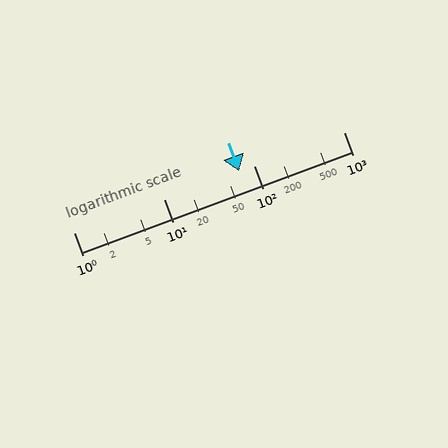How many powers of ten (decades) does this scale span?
The scale spans 3 decades, from 1 to 1000.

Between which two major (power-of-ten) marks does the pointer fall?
The pointer is between 10 and 100.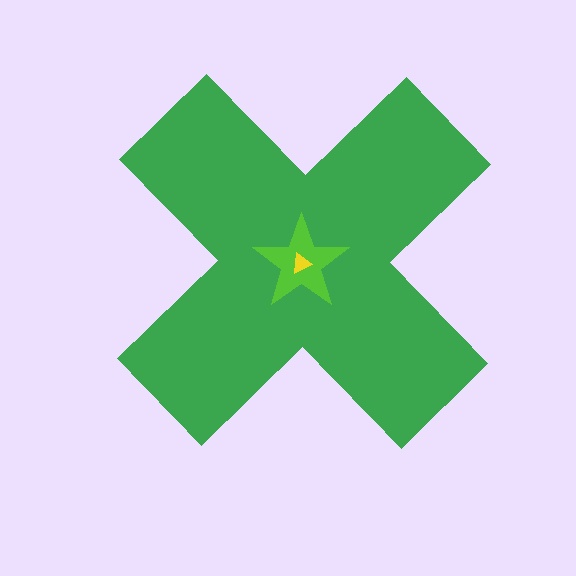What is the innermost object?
The yellow triangle.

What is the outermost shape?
The green cross.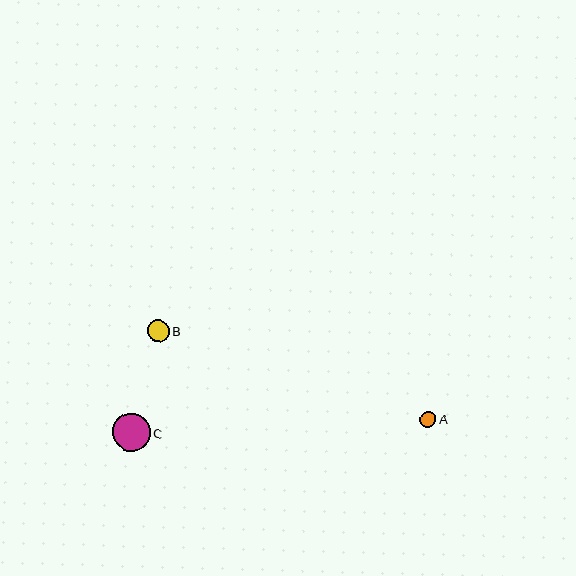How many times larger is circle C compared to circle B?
Circle C is approximately 1.8 times the size of circle B.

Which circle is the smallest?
Circle A is the smallest with a size of approximately 16 pixels.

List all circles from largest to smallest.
From largest to smallest: C, B, A.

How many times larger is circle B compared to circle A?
Circle B is approximately 1.3 times the size of circle A.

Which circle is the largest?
Circle C is the largest with a size of approximately 38 pixels.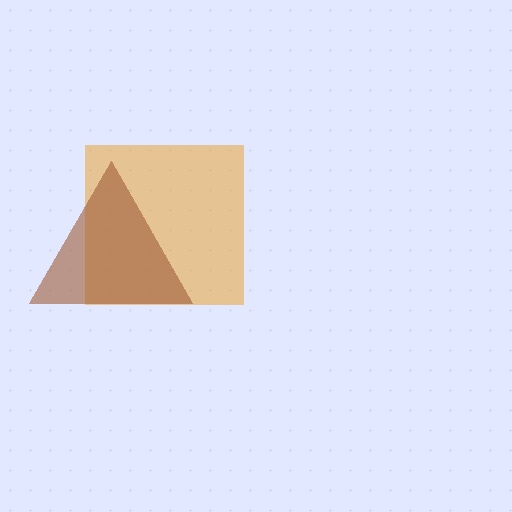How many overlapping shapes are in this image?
There are 2 overlapping shapes in the image.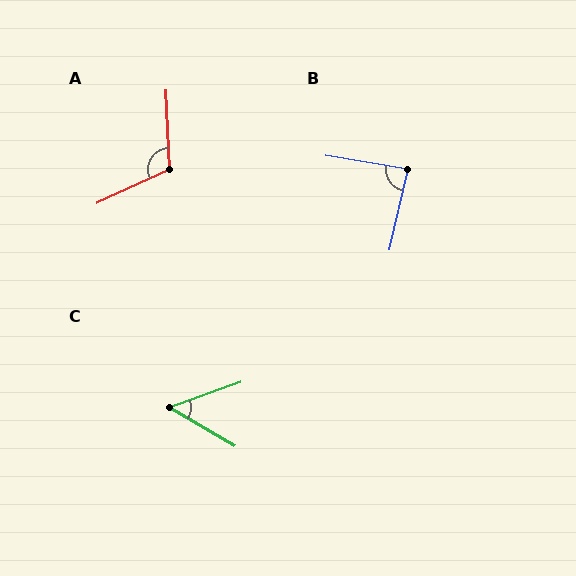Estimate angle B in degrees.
Approximately 87 degrees.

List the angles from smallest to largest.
C (50°), B (87°), A (113°).